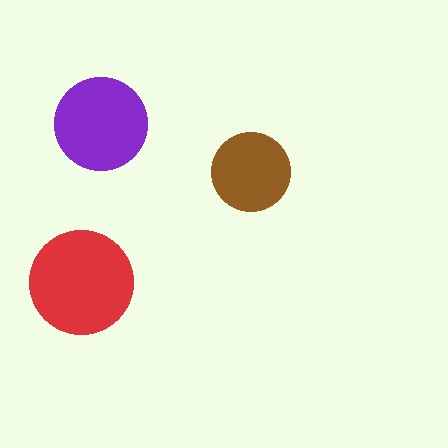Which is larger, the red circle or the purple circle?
The red one.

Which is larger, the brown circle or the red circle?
The red one.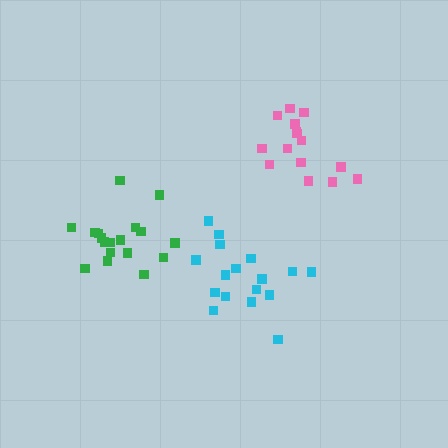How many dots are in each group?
Group 1: 18 dots, Group 2: 17 dots, Group 3: 15 dots (50 total).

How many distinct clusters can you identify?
There are 3 distinct clusters.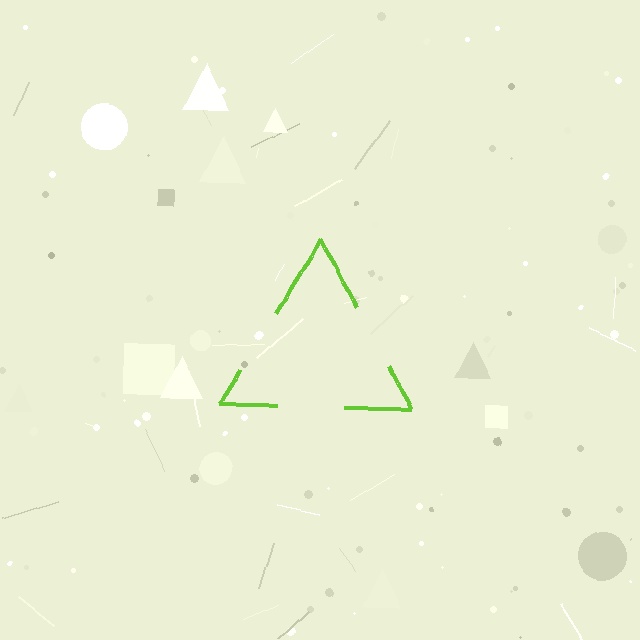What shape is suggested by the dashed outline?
The dashed outline suggests a triangle.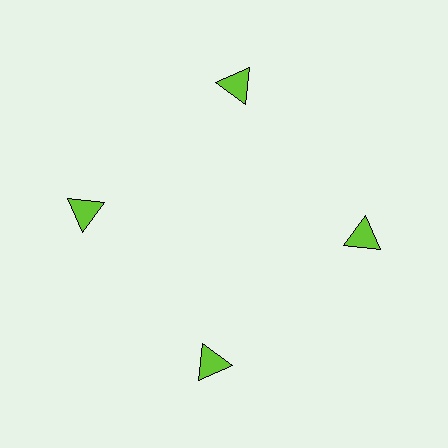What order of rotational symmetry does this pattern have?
This pattern has 4-fold rotational symmetry.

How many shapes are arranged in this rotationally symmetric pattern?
There are 4 shapes, arranged in 4 groups of 1.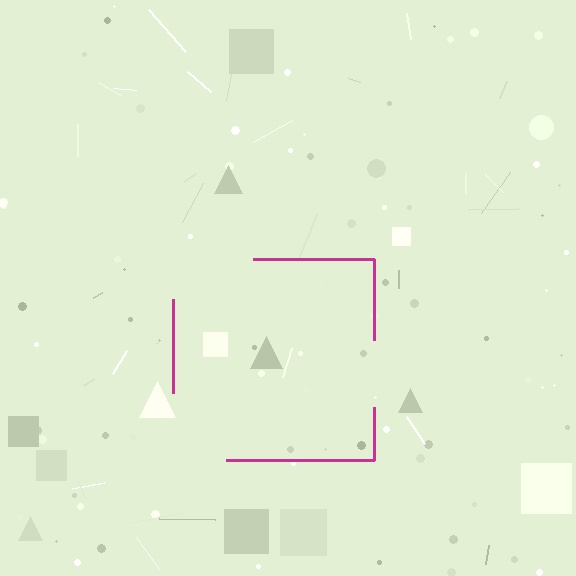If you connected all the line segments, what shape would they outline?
They would outline a square.